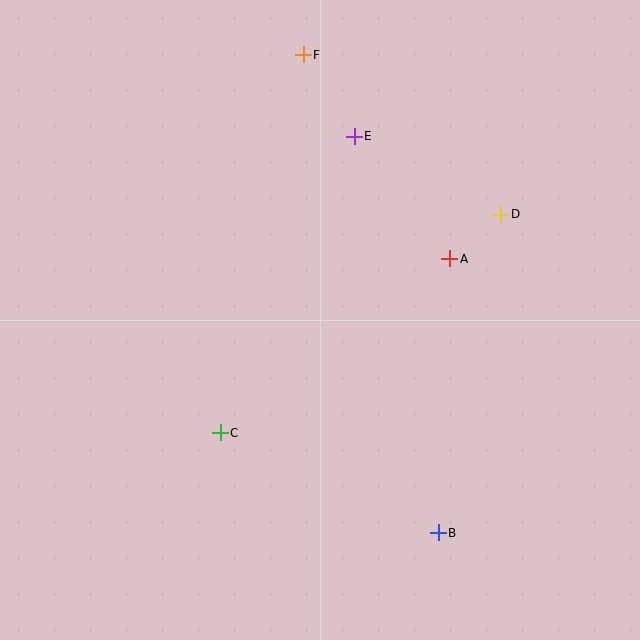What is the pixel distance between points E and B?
The distance between E and B is 406 pixels.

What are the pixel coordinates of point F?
Point F is at (303, 55).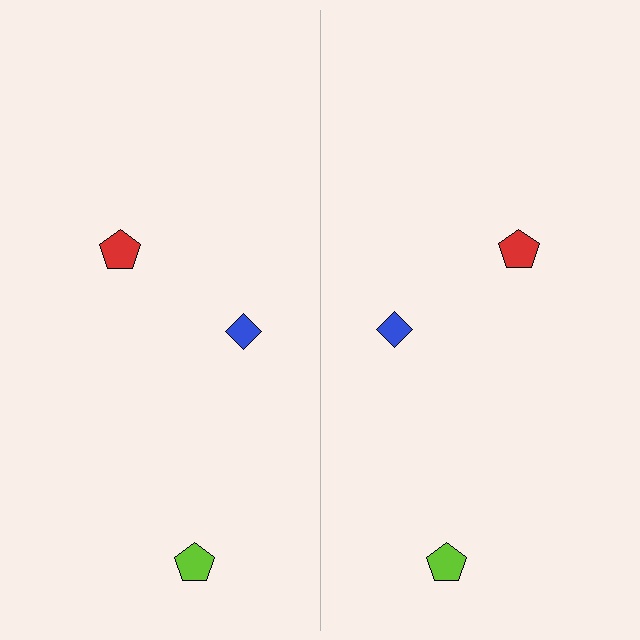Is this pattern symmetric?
Yes, this pattern has bilateral (reflection) symmetry.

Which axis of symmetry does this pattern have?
The pattern has a vertical axis of symmetry running through the center of the image.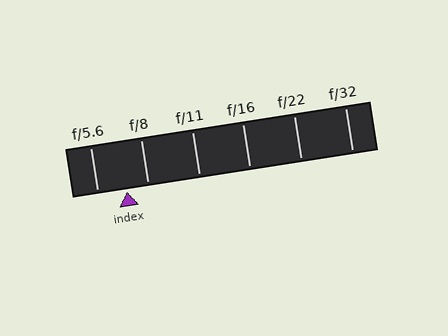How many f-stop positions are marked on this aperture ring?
There are 6 f-stop positions marked.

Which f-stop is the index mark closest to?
The index mark is closest to f/8.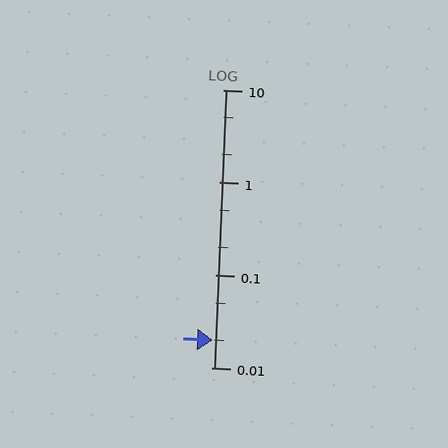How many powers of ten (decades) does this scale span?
The scale spans 3 decades, from 0.01 to 10.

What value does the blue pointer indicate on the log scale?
The pointer indicates approximately 0.02.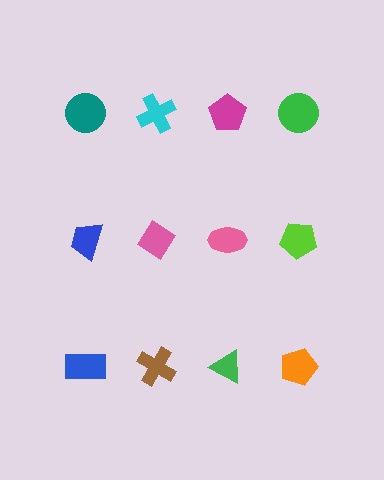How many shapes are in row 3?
4 shapes.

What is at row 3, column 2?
A brown cross.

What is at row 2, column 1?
A blue trapezoid.